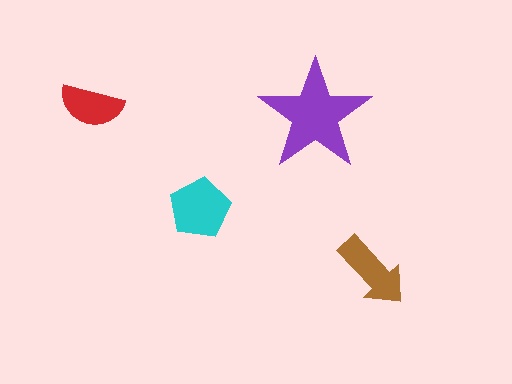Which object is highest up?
The red semicircle is topmost.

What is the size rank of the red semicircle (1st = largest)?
4th.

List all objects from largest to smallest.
The purple star, the cyan pentagon, the brown arrow, the red semicircle.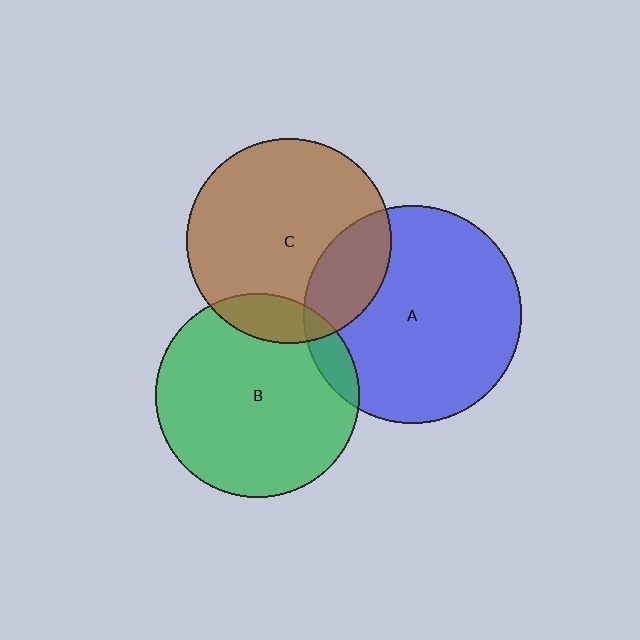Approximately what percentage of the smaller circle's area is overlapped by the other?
Approximately 10%.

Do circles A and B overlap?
Yes.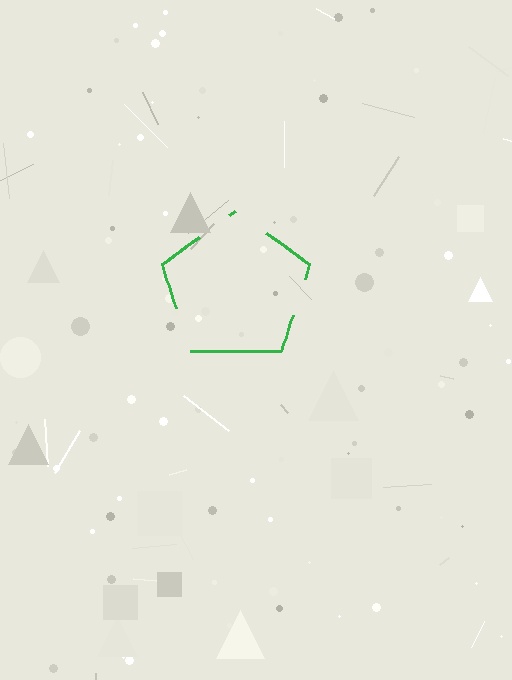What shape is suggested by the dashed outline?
The dashed outline suggests a pentagon.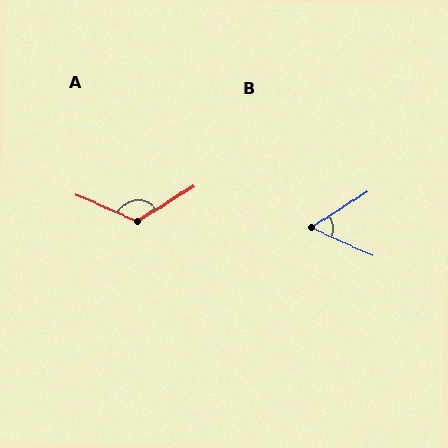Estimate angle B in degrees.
Approximately 57 degrees.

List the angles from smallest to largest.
B (57°), A (125°).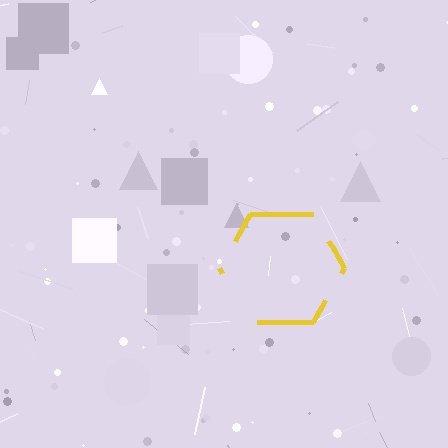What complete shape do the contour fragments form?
The contour fragments form a hexagon.